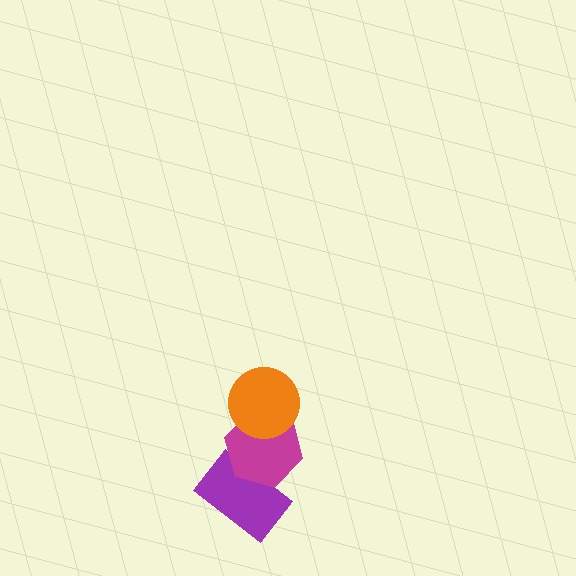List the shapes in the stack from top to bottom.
From top to bottom: the orange circle, the magenta hexagon, the purple rectangle.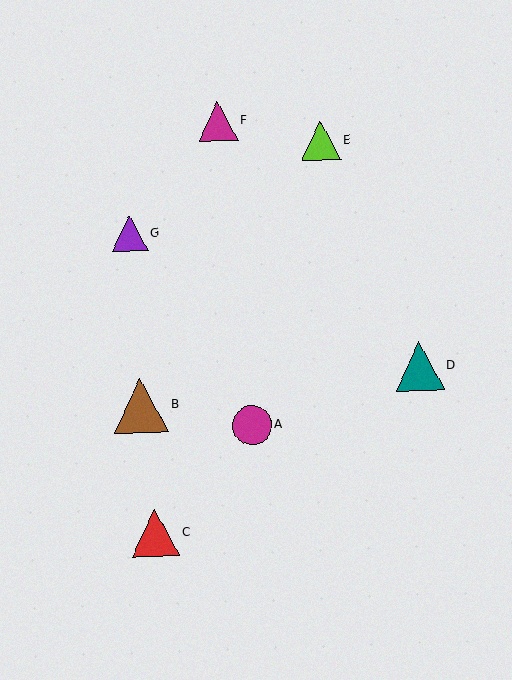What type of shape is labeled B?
Shape B is a brown triangle.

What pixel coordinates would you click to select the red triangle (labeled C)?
Click at (155, 533) to select the red triangle C.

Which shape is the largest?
The brown triangle (labeled B) is the largest.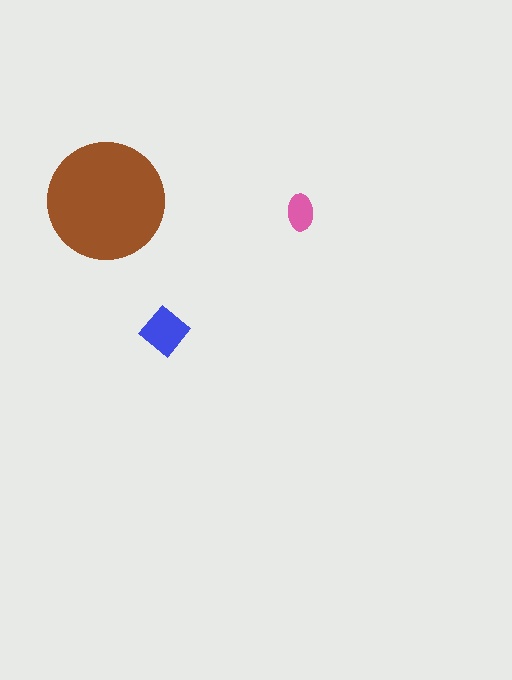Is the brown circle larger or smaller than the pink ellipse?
Larger.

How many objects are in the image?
There are 3 objects in the image.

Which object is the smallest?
The pink ellipse.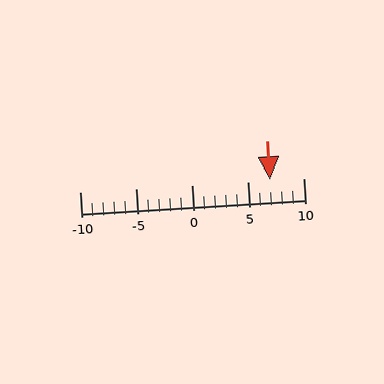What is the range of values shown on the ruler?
The ruler shows values from -10 to 10.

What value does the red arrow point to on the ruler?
The red arrow points to approximately 7.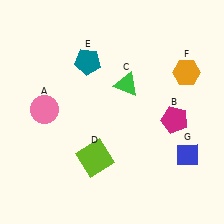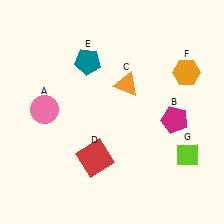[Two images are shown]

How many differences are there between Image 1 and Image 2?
There are 3 differences between the two images.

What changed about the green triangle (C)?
In Image 1, C is green. In Image 2, it changed to orange.